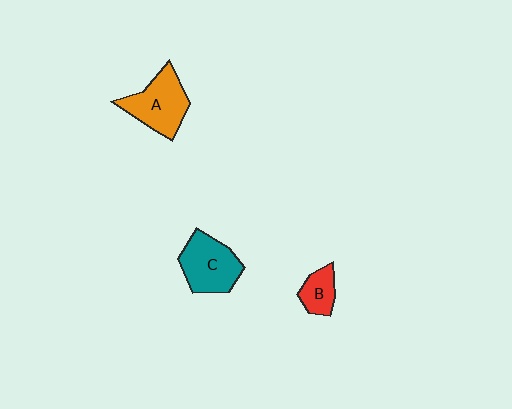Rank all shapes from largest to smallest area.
From largest to smallest: A (orange), C (teal), B (red).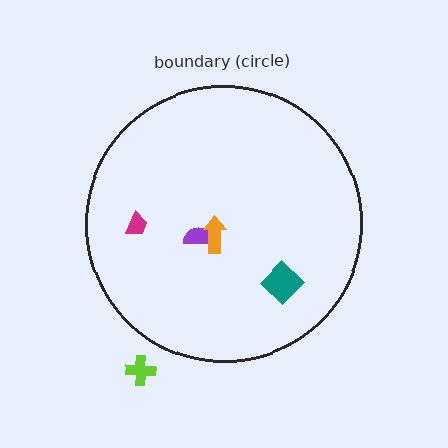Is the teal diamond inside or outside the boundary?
Inside.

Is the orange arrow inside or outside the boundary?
Inside.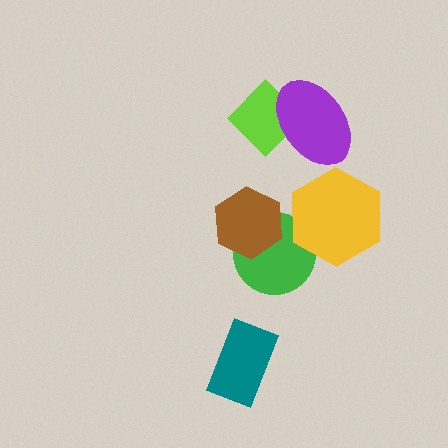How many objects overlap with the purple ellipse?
1 object overlaps with the purple ellipse.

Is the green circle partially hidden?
Yes, it is partially covered by another shape.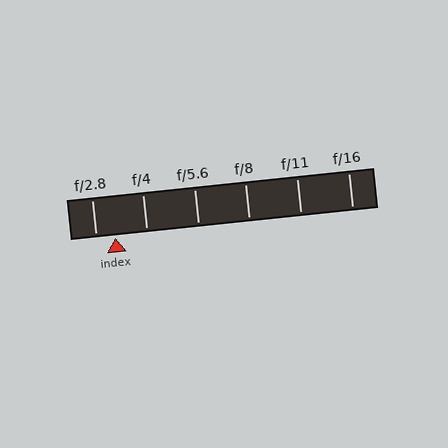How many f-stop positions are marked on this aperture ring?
There are 6 f-stop positions marked.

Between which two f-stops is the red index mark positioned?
The index mark is between f/2.8 and f/4.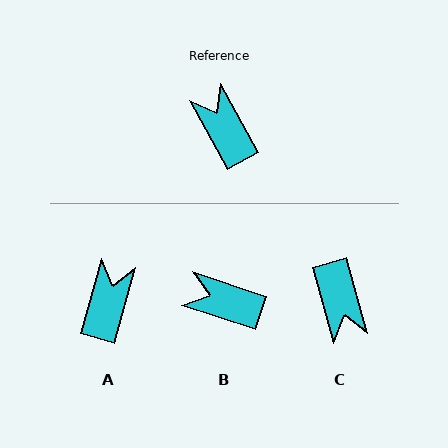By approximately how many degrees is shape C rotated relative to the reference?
Approximately 167 degrees counter-clockwise.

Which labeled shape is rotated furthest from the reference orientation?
C, about 167 degrees away.